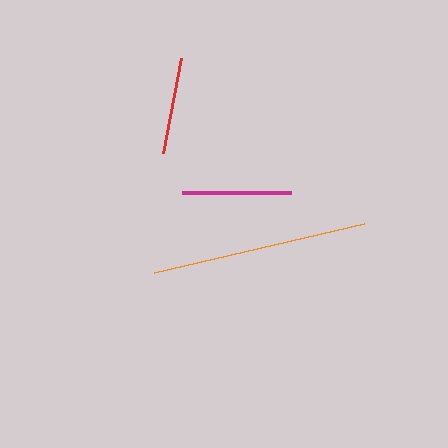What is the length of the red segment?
The red segment is approximately 96 pixels long.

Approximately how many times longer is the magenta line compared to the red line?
The magenta line is approximately 1.1 times the length of the red line.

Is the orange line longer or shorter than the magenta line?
The orange line is longer than the magenta line.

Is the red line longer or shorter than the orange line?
The orange line is longer than the red line.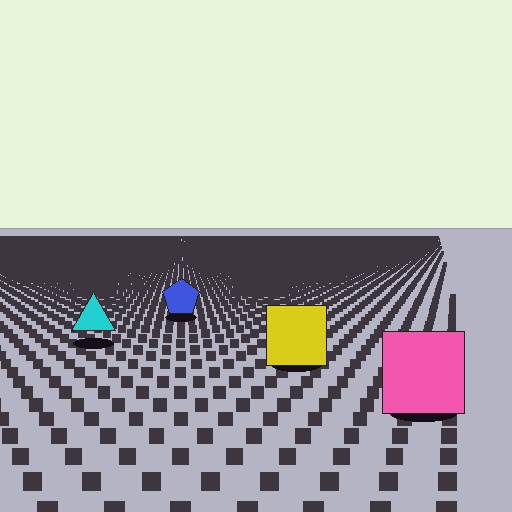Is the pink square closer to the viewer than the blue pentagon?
Yes. The pink square is closer — you can tell from the texture gradient: the ground texture is coarser near it.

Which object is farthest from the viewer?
The blue pentagon is farthest from the viewer. It appears smaller and the ground texture around it is denser.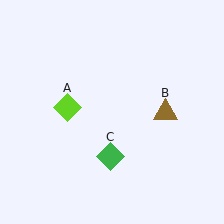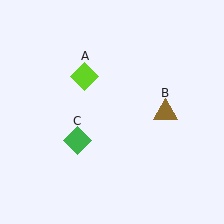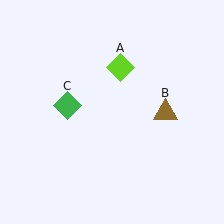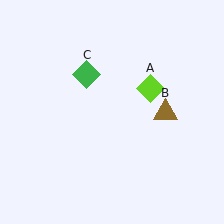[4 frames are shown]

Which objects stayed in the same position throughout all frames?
Brown triangle (object B) remained stationary.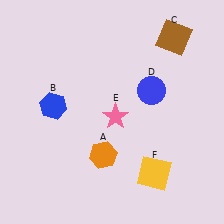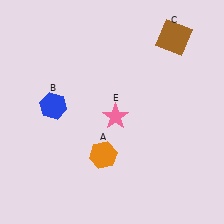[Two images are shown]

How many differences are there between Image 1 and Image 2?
There are 2 differences between the two images.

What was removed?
The yellow square (F), the blue circle (D) were removed in Image 2.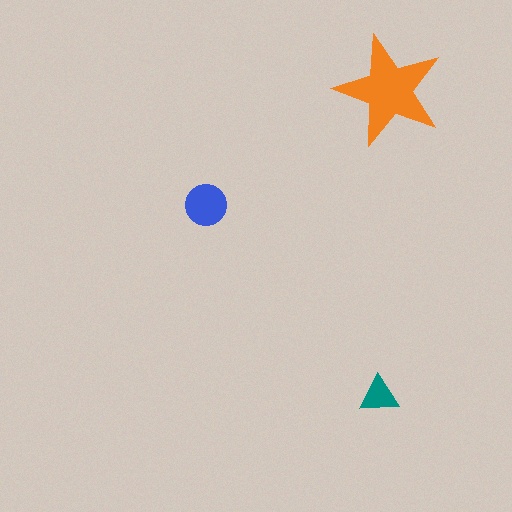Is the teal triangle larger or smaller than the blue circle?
Smaller.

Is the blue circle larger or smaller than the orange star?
Smaller.